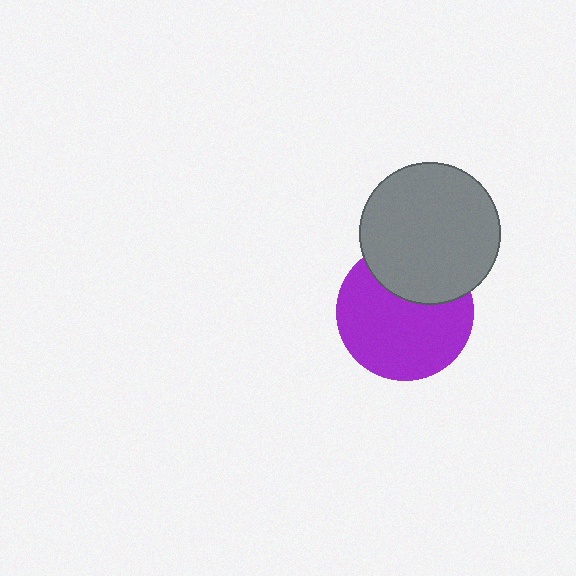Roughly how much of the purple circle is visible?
Most of it is visible (roughly 69%).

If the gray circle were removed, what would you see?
You would see the complete purple circle.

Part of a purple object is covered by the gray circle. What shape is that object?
It is a circle.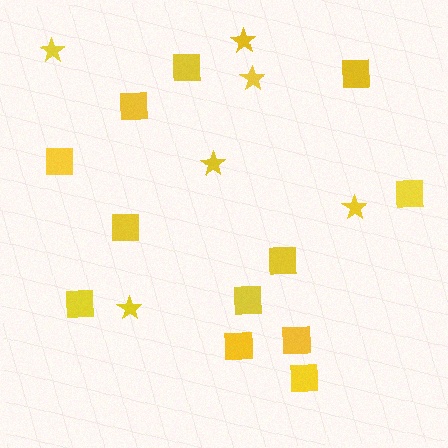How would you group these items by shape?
There are 2 groups: one group of squares (12) and one group of stars (6).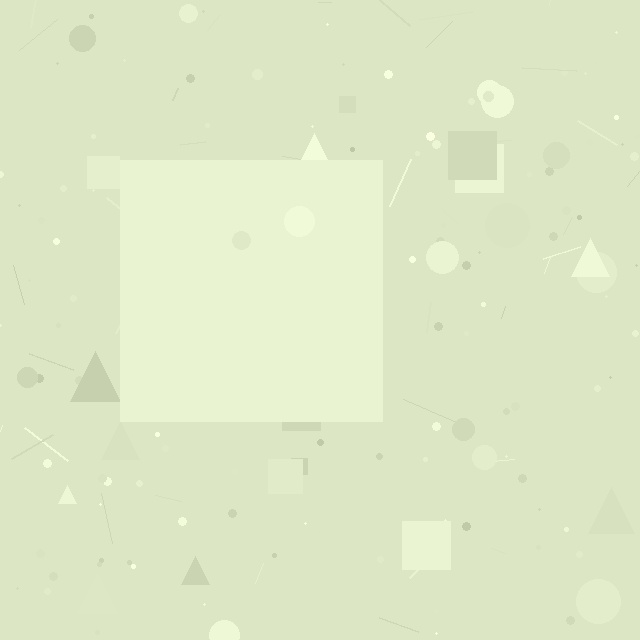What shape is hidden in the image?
A square is hidden in the image.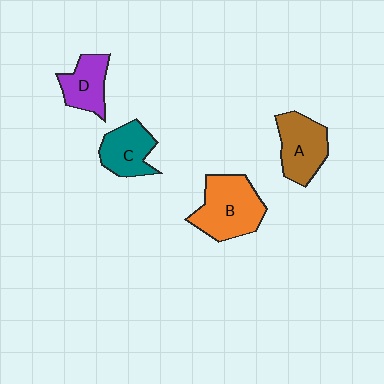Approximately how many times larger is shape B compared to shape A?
Approximately 1.3 times.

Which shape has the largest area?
Shape B (orange).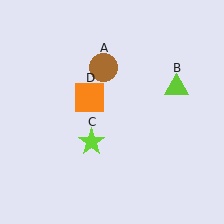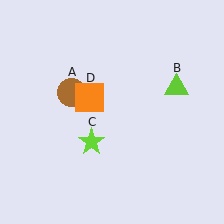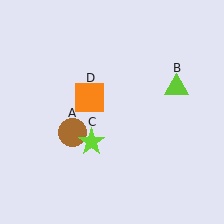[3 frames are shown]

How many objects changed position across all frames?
1 object changed position: brown circle (object A).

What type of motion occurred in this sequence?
The brown circle (object A) rotated counterclockwise around the center of the scene.